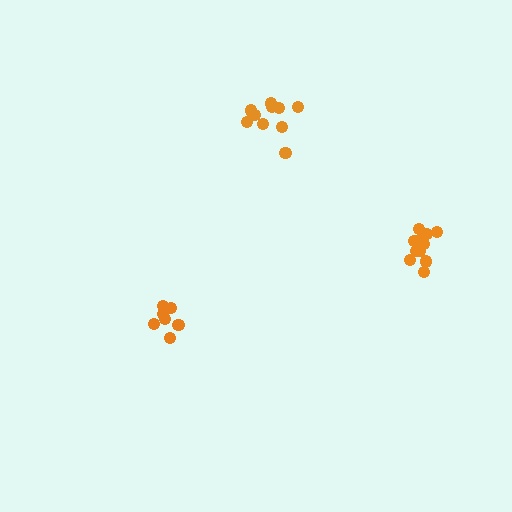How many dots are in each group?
Group 1: 10 dots, Group 2: 7 dots, Group 3: 11 dots (28 total).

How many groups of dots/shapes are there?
There are 3 groups.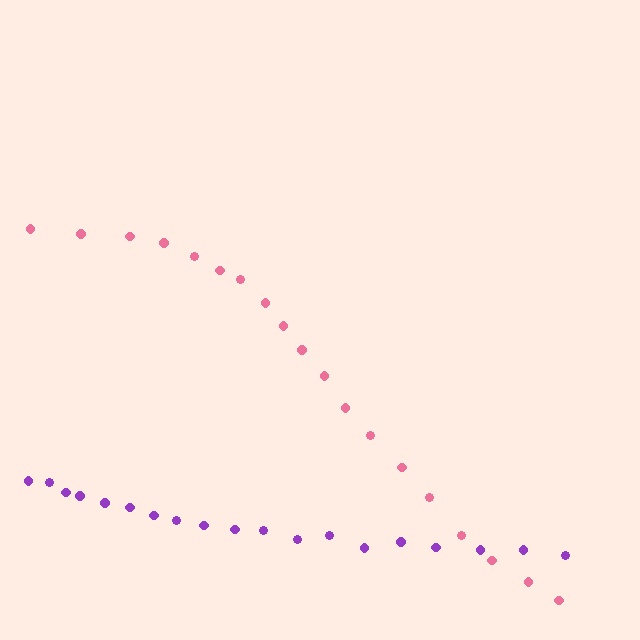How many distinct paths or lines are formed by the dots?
There are 2 distinct paths.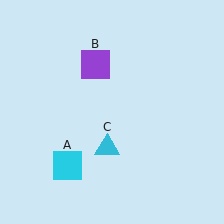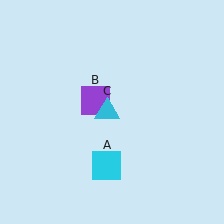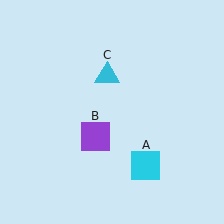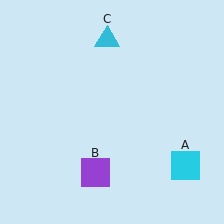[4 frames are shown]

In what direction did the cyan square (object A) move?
The cyan square (object A) moved right.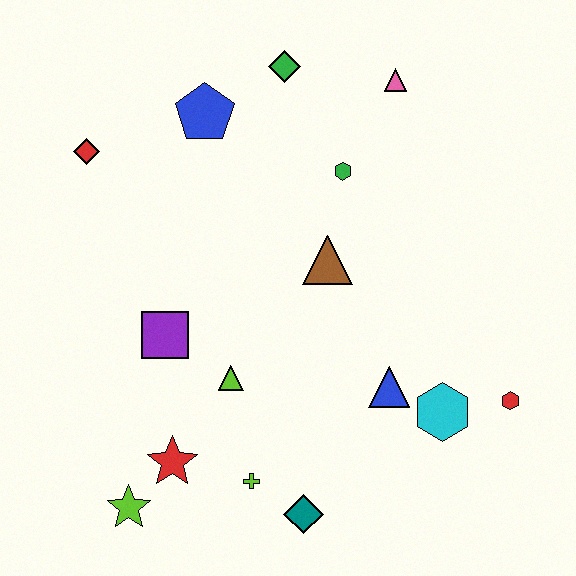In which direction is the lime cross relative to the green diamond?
The lime cross is below the green diamond.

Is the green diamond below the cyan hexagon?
No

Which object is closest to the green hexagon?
The brown triangle is closest to the green hexagon.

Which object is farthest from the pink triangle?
The lime star is farthest from the pink triangle.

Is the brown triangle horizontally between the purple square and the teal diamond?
No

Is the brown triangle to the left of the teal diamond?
No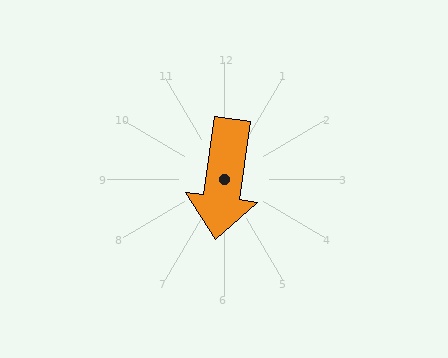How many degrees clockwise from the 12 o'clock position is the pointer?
Approximately 188 degrees.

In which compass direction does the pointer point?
South.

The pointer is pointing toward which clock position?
Roughly 6 o'clock.